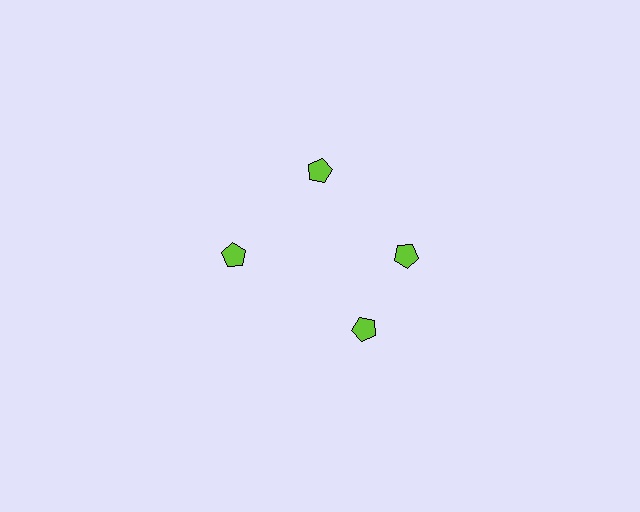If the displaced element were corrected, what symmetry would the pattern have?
It would have 4-fold rotational symmetry — the pattern would map onto itself every 90 degrees.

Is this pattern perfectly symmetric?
No. The 4 lime pentagons are arranged in a ring, but one element near the 6 o'clock position is rotated out of alignment along the ring, breaking the 4-fold rotational symmetry.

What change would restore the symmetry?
The symmetry would be restored by rotating it back into even spacing with its neighbors so that all 4 pentagons sit at equal angles and equal distance from the center.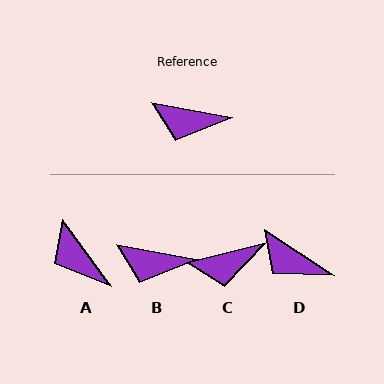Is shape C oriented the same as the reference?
No, it is off by about 25 degrees.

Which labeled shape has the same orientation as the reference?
B.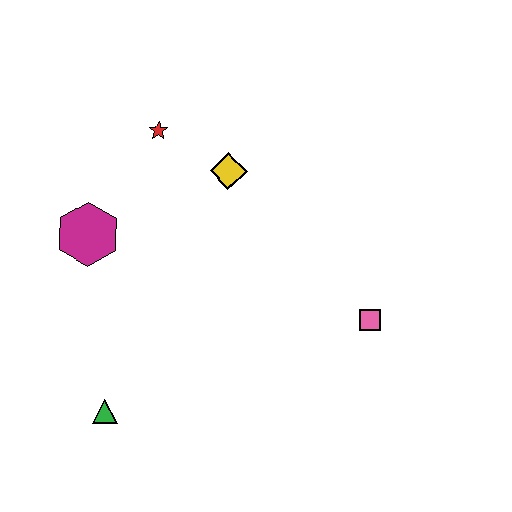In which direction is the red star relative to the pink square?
The red star is to the left of the pink square.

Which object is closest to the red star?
The yellow diamond is closest to the red star.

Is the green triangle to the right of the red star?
No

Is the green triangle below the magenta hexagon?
Yes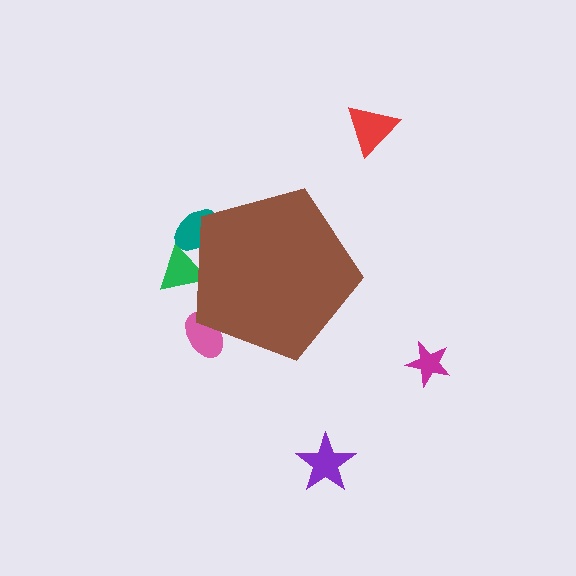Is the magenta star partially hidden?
No, the magenta star is fully visible.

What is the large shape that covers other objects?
A brown pentagon.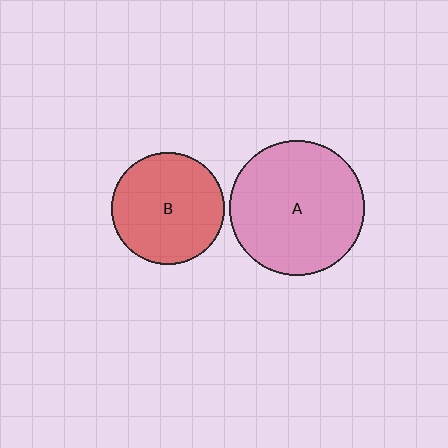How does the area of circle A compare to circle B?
Approximately 1.4 times.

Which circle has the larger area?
Circle A (pink).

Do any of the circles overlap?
No, none of the circles overlap.